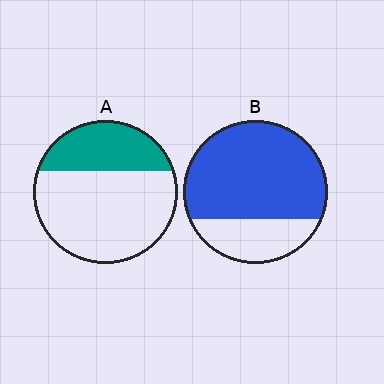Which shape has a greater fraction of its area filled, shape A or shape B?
Shape B.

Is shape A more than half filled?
No.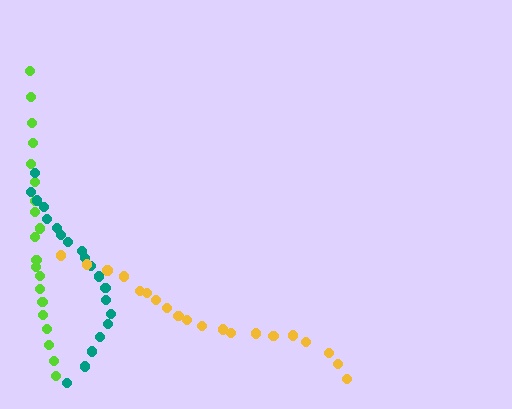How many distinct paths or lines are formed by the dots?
There are 3 distinct paths.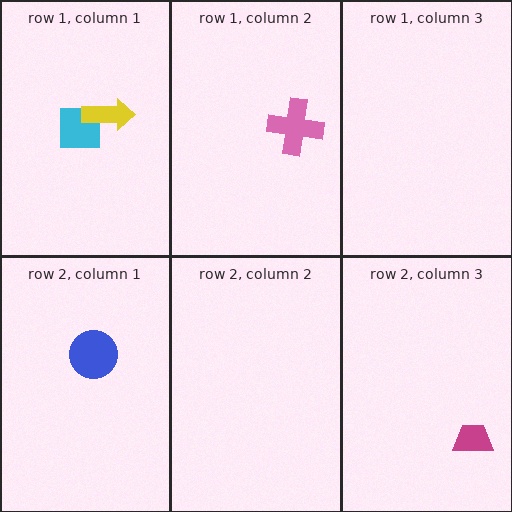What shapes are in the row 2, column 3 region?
The magenta trapezoid.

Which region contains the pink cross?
The row 1, column 2 region.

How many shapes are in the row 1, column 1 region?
2.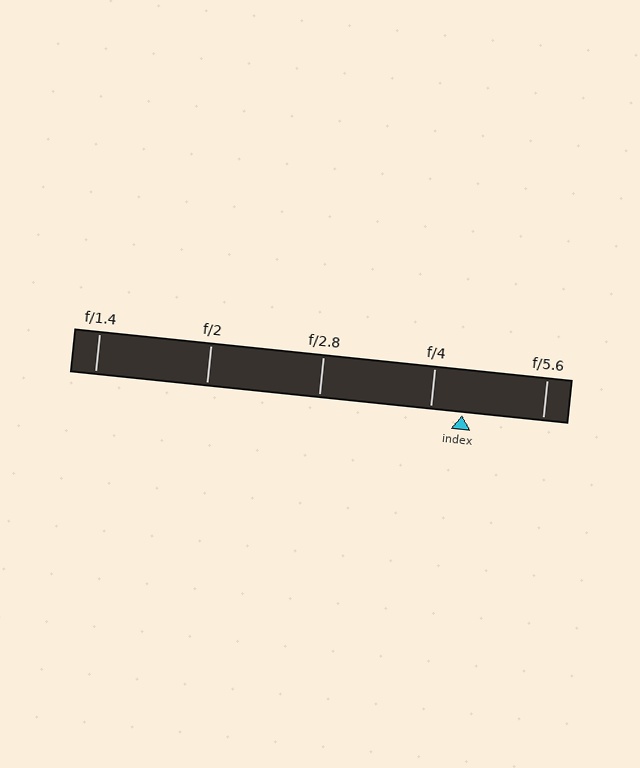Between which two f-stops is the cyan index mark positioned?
The index mark is between f/4 and f/5.6.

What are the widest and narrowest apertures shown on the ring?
The widest aperture shown is f/1.4 and the narrowest is f/5.6.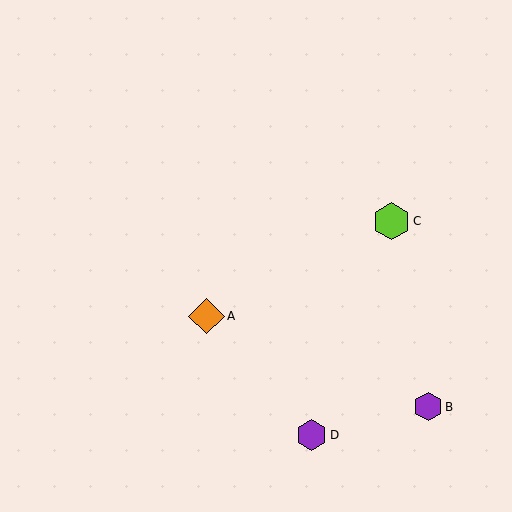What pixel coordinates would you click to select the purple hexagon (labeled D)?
Click at (311, 435) to select the purple hexagon D.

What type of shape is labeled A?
Shape A is an orange diamond.